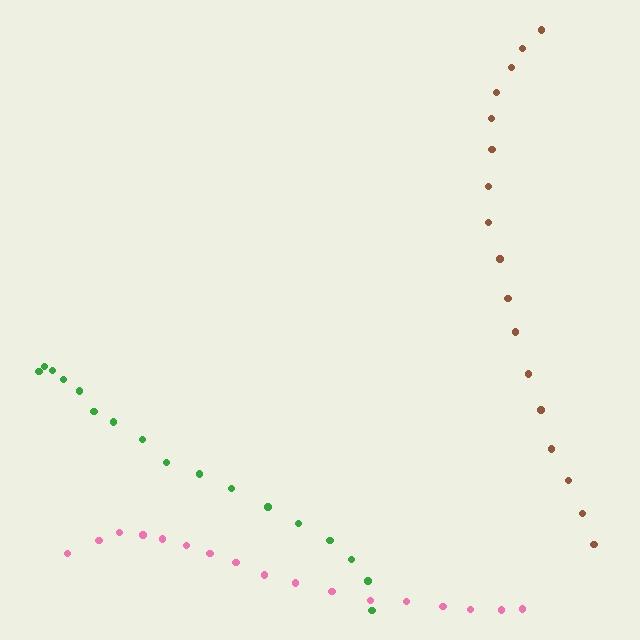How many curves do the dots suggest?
There are 3 distinct paths.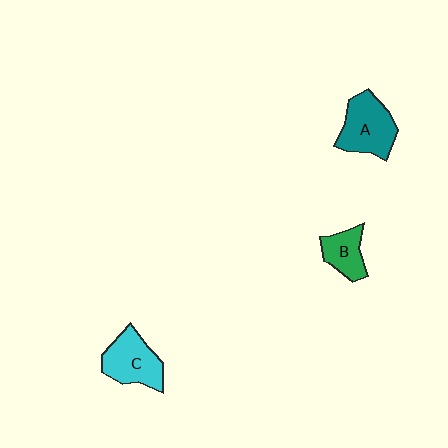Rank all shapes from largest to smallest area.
From largest to smallest: A (teal), C (cyan), B (green).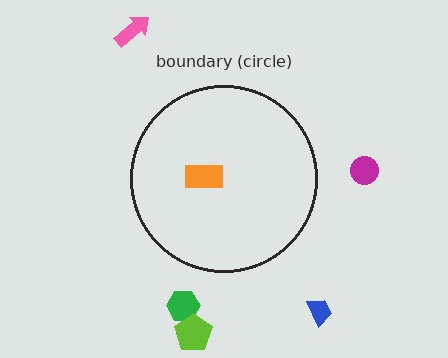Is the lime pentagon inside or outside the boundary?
Outside.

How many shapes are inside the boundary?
1 inside, 5 outside.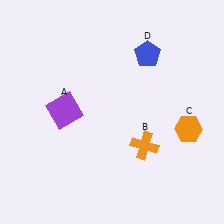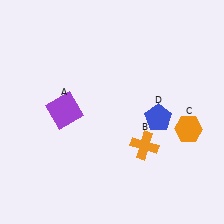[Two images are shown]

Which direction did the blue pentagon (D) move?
The blue pentagon (D) moved down.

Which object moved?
The blue pentagon (D) moved down.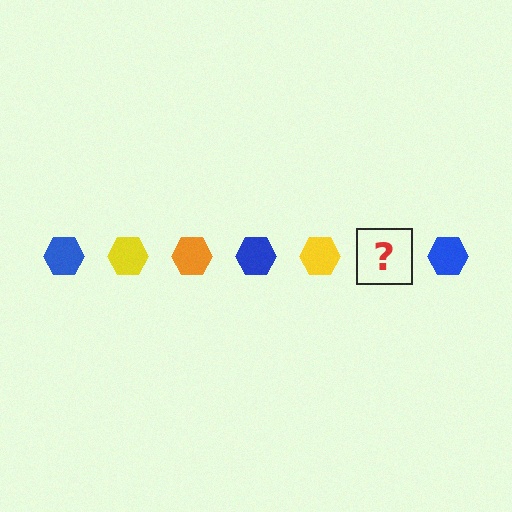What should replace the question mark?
The question mark should be replaced with an orange hexagon.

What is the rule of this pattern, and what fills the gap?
The rule is that the pattern cycles through blue, yellow, orange hexagons. The gap should be filled with an orange hexagon.